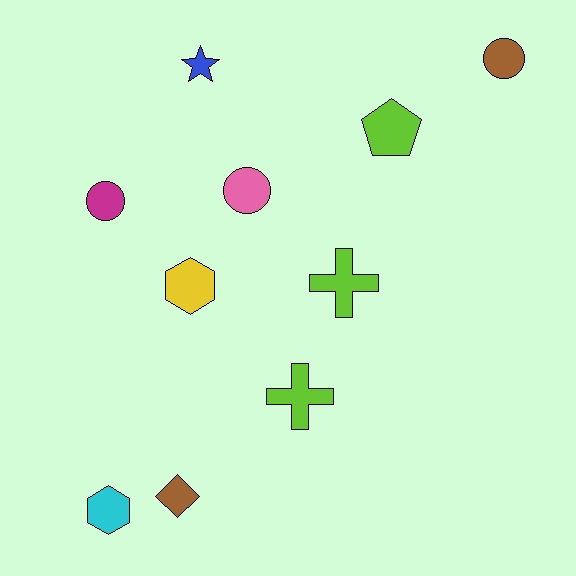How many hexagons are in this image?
There are 2 hexagons.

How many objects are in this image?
There are 10 objects.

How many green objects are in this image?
There are no green objects.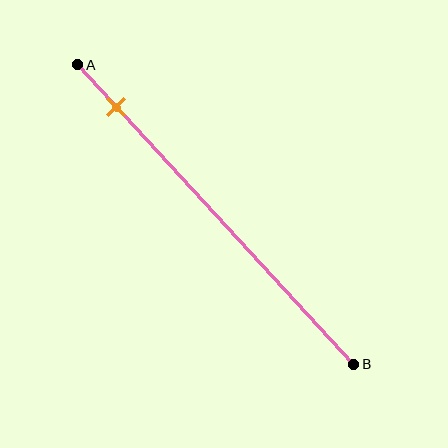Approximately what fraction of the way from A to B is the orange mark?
The orange mark is approximately 15% of the way from A to B.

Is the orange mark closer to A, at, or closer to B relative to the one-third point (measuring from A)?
The orange mark is closer to point A than the one-third point of segment AB.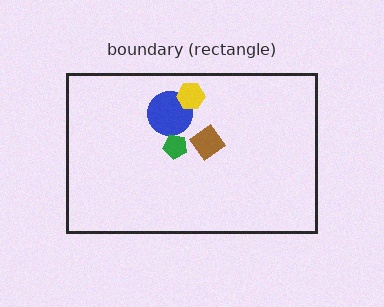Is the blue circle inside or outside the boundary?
Inside.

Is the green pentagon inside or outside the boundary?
Inside.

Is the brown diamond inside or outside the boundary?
Inside.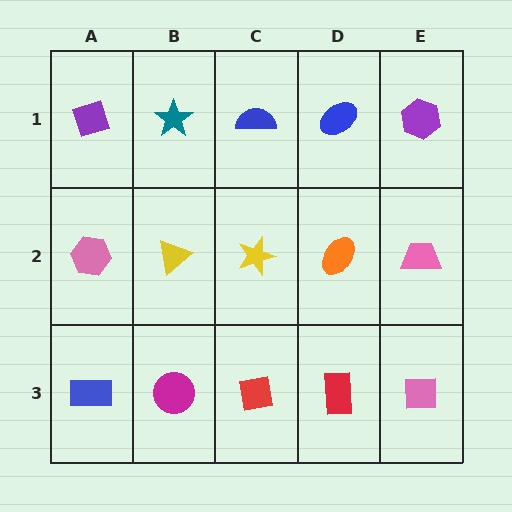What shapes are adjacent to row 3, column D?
An orange ellipse (row 2, column D), a red square (row 3, column C), a pink square (row 3, column E).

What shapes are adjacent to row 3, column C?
A yellow star (row 2, column C), a magenta circle (row 3, column B), a red rectangle (row 3, column D).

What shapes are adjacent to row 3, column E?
A pink trapezoid (row 2, column E), a red rectangle (row 3, column D).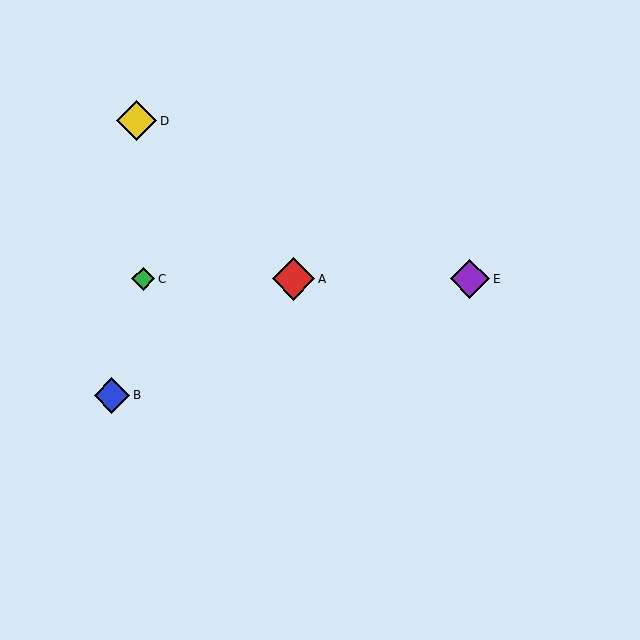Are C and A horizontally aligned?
Yes, both are at y≈279.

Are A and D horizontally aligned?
No, A is at y≈279 and D is at y≈121.